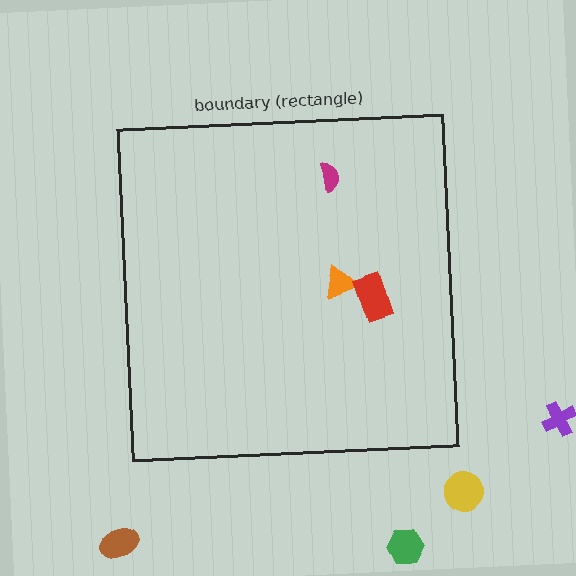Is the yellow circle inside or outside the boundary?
Outside.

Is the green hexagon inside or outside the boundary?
Outside.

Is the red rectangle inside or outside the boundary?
Inside.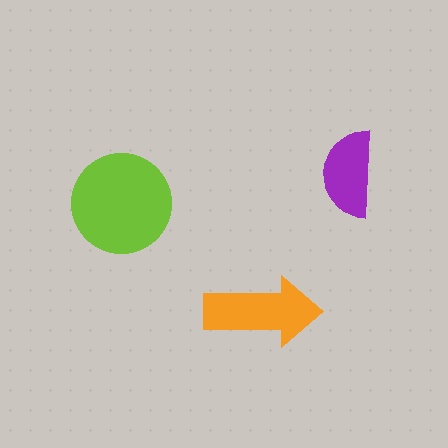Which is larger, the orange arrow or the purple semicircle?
The orange arrow.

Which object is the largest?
The lime circle.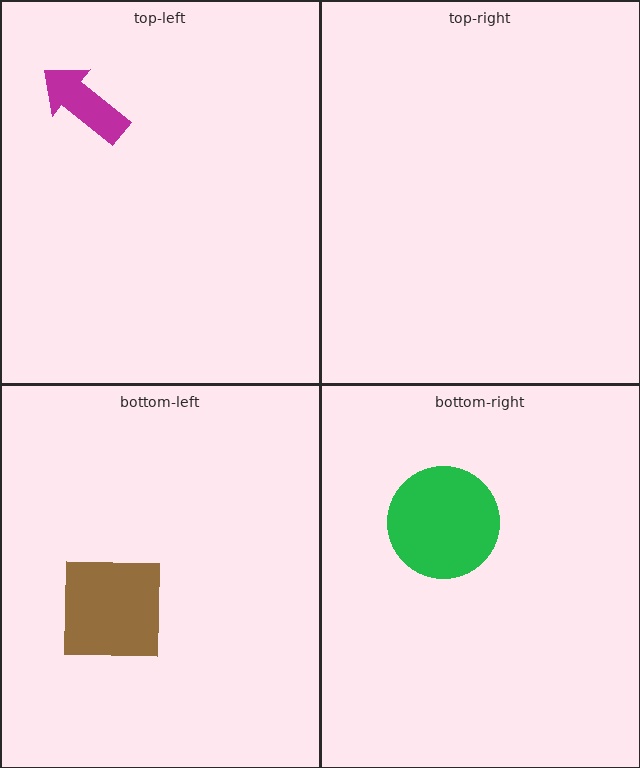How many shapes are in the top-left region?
1.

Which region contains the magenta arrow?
The top-left region.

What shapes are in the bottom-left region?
The brown square.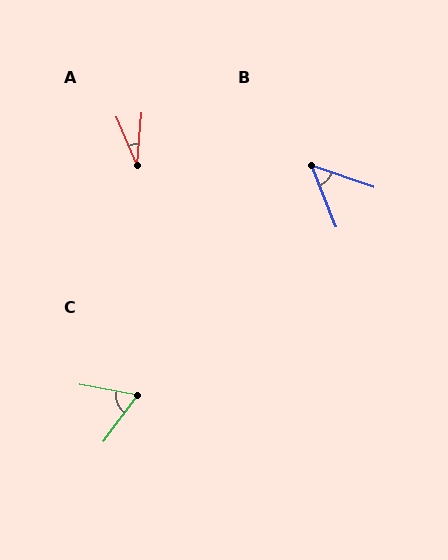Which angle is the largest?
C, at approximately 63 degrees.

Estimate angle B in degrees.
Approximately 49 degrees.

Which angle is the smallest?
A, at approximately 28 degrees.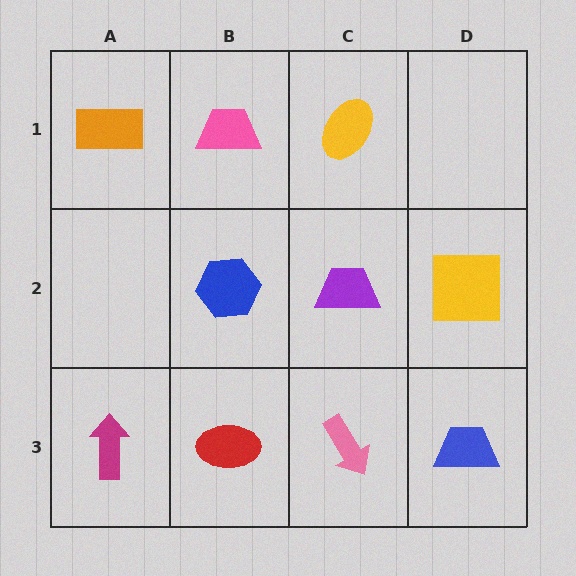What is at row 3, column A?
A magenta arrow.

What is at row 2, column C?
A purple trapezoid.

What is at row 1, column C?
A yellow ellipse.